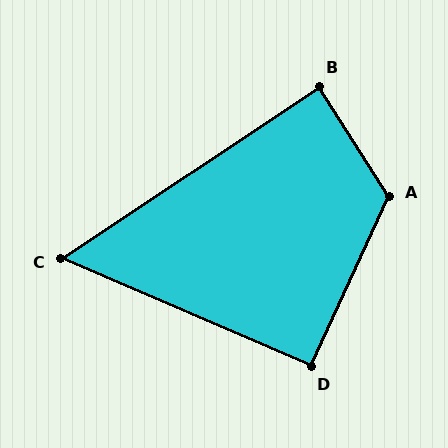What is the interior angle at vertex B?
Approximately 89 degrees (approximately right).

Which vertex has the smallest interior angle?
C, at approximately 57 degrees.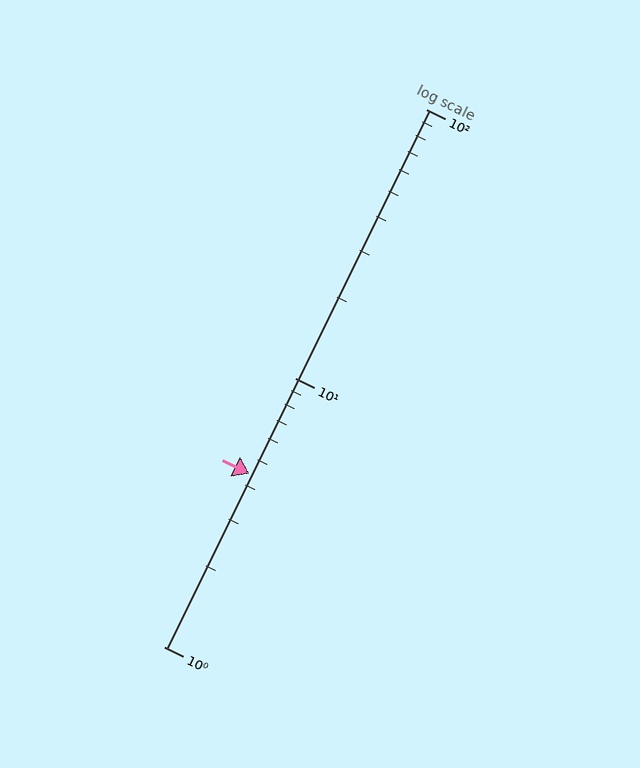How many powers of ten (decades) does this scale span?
The scale spans 2 decades, from 1 to 100.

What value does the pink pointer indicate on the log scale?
The pointer indicates approximately 4.4.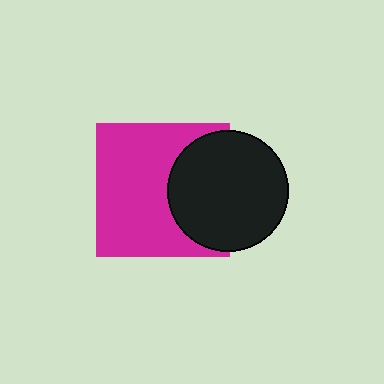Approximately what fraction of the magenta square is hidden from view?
Roughly 33% of the magenta square is hidden behind the black circle.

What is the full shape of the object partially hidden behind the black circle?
The partially hidden object is a magenta square.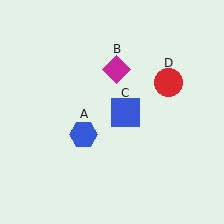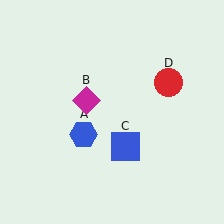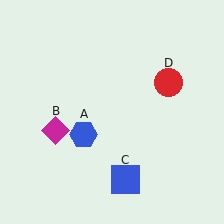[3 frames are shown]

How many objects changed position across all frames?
2 objects changed position: magenta diamond (object B), blue square (object C).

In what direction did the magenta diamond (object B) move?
The magenta diamond (object B) moved down and to the left.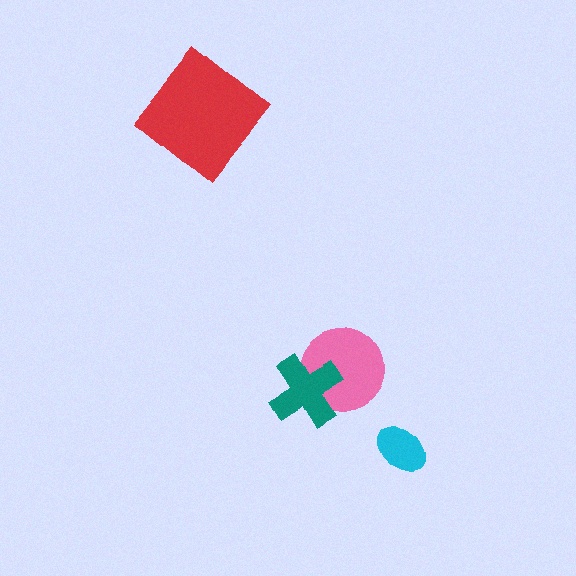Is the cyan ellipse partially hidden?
No, no other shape covers it.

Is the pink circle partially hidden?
Yes, it is partially covered by another shape.